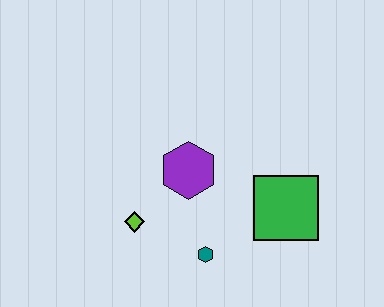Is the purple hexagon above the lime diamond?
Yes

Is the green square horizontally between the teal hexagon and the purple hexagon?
No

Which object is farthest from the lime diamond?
The green square is farthest from the lime diamond.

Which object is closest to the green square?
The teal hexagon is closest to the green square.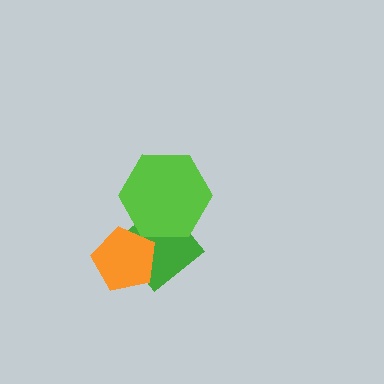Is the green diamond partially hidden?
Yes, it is partially covered by another shape.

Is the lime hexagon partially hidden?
No, no other shape covers it.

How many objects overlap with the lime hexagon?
1 object overlaps with the lime hexagon.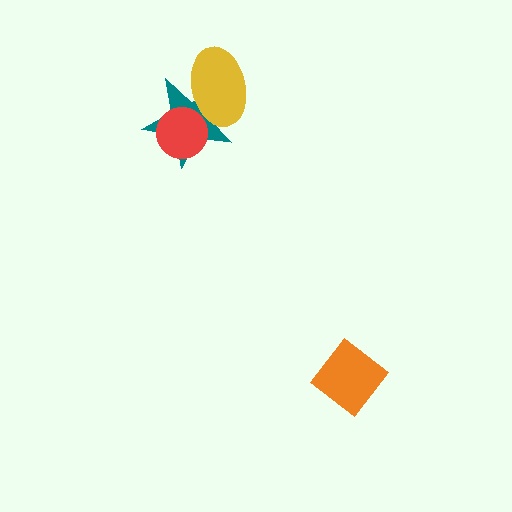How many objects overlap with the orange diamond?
0 objects overlap with the orange diamond.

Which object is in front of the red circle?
The yellow ellipse is in front of the red circle.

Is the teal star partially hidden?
Yes, it is partially covered by another shape.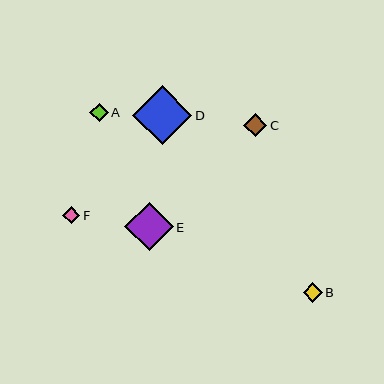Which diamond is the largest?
Diamond D is the largest with a size of approximately 59 pixels.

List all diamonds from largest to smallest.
From largest to smallest: D, E, C, B, A, F.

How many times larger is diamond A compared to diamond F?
Diamond A is approximately 1.1 times the size of diamond F.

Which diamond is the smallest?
Diamond F is the smallest with a size of approximately 17 pixels.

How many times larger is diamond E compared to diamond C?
Diamond E is approximately 2.1 times the size of diamond C.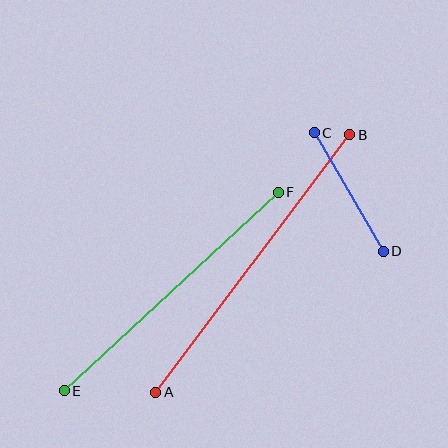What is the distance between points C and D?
The distance is approximately 137 pixels.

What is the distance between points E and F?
The distance is approximately 292 pixels.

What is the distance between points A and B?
The distance is approximately 322 pixels.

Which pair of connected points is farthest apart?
Points A and B are farthest apart.